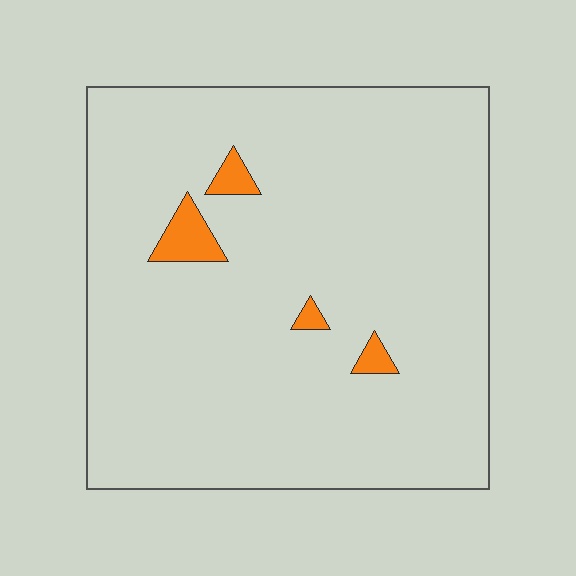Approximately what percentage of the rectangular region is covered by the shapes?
Approximately 5%.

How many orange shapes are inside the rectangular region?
4.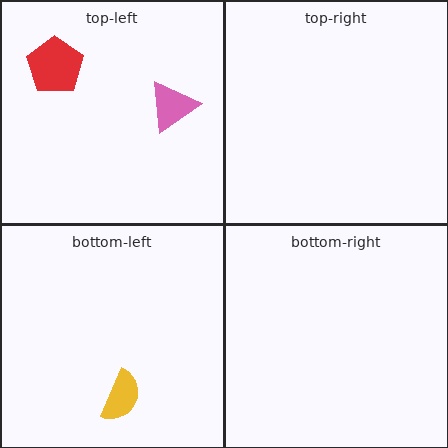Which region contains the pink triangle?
The top-left region.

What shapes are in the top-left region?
The pink triangle, the red pentagon.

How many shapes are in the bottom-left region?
1.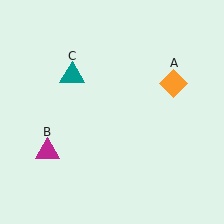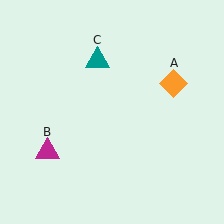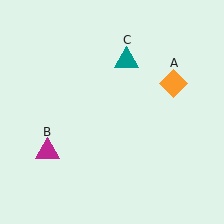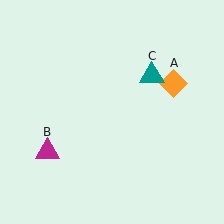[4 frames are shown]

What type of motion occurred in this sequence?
The teal triangle (object C) rotated clockwise around the center of the scene.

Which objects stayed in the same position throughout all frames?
Orange diamond (object A) and magenta triangle (object B) remained stationary.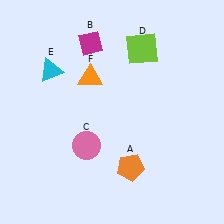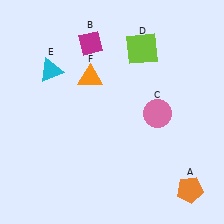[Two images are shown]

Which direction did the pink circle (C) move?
The pink circle (C) moved right.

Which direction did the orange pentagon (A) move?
The orange pentagon (A) moved right.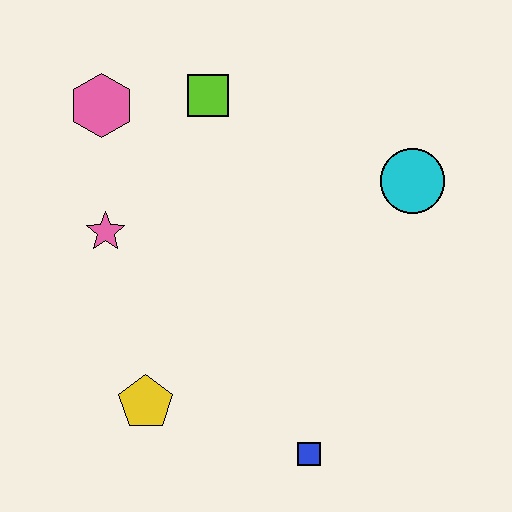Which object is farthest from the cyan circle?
The yellow pentagon is farthest from the cyan circle.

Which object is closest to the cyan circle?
The lime square is closest to the cyan circle.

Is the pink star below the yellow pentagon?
No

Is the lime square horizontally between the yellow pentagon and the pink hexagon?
No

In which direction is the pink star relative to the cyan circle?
The pink star is to the left of the cyan circle.